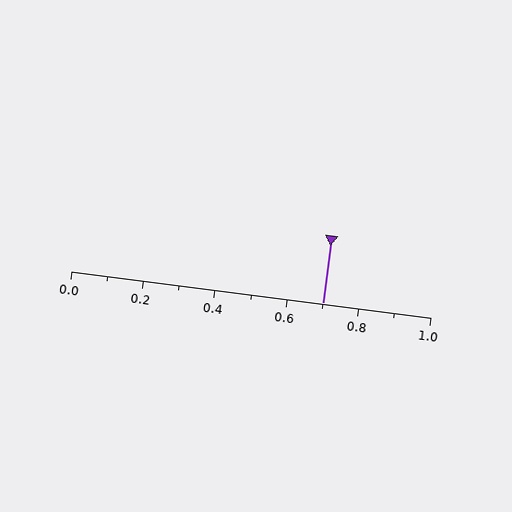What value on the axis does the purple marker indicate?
The marker indicates approximately 0.7.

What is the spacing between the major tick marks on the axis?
The major ticks are spaced 0.2 apart.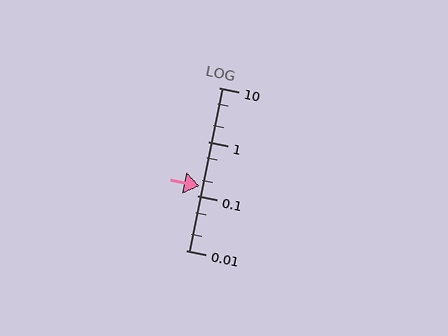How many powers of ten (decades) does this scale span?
The scale spans 3 decades, from 0.01 to 10.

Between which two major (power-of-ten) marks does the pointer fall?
The pointer is between 0.1 and 1.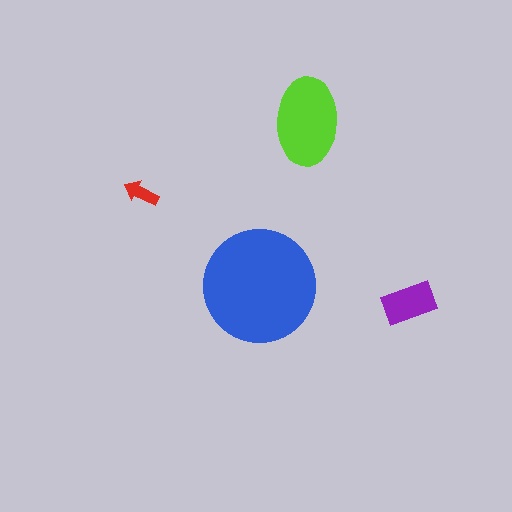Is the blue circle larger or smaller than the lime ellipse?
Larger.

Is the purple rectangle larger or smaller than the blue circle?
Smaller.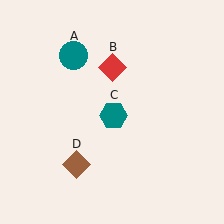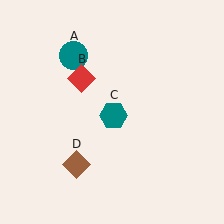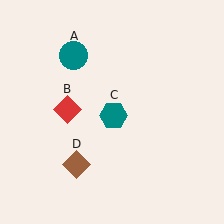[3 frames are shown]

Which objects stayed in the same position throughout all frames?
Teal circle (object A) and teal hexagon (object C) and brown diamond (object D) remained stationary.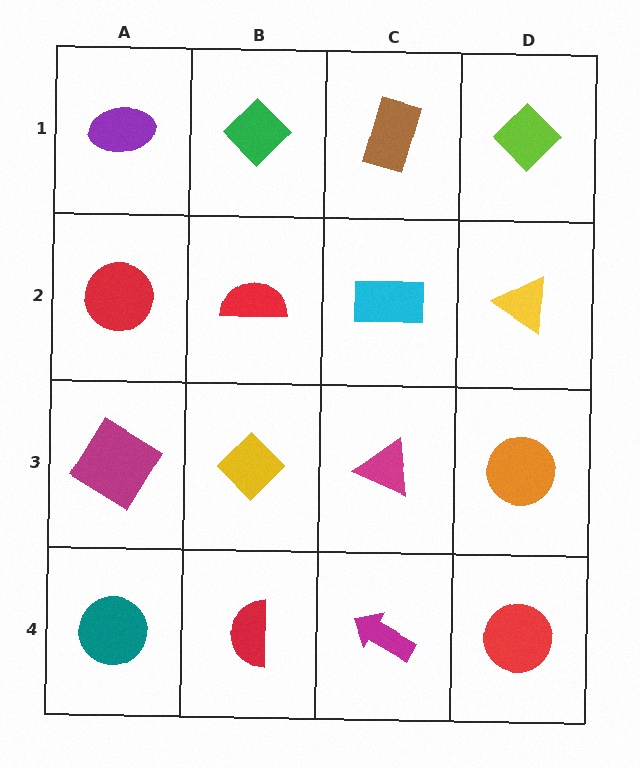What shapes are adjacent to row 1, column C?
A cyan rectangle (row 2, column C), a green diamond (row 1, column B), a lime diamond (row 1, column D).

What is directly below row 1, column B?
A red semicircle.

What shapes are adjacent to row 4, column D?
An orange circle (row 3, column D), a magenta arrow (row 4, column C).